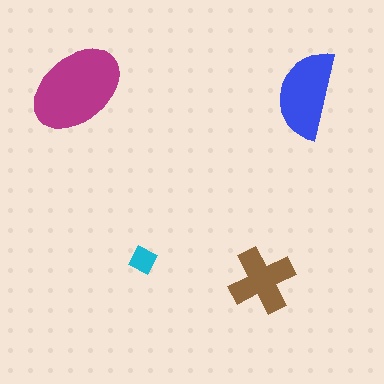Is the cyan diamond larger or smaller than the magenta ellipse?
Smaller.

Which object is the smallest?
The cyan diamond.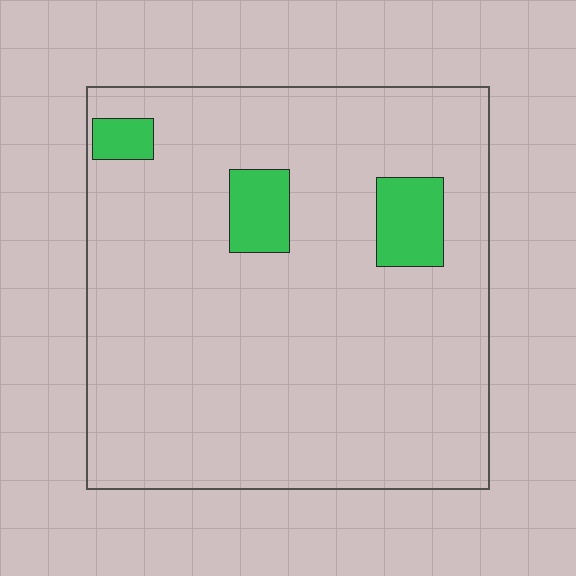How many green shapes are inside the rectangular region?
3.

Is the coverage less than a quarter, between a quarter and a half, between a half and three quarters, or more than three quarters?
Less than a quarter.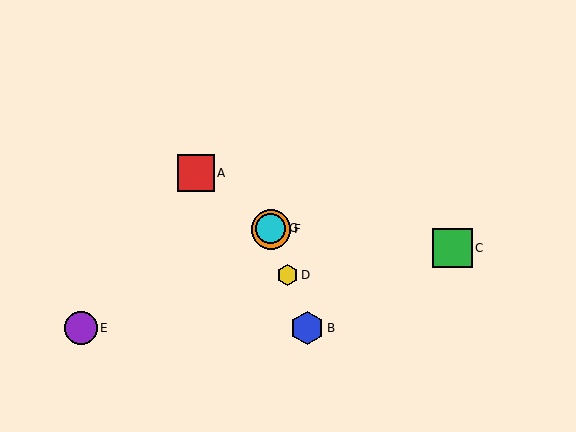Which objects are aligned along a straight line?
Objects B, D, F, G are aligned along a straight line.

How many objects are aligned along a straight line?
4 objects (B, D, F, G) are aligned along a straight line.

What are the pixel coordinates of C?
Object C is at (452, 248).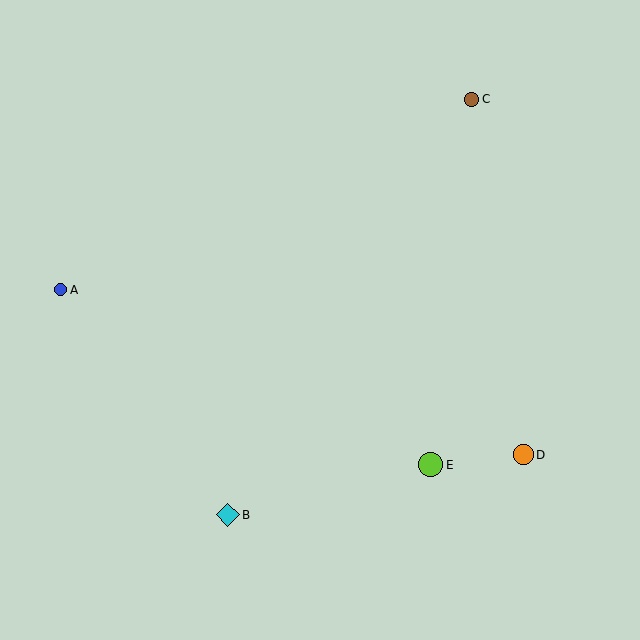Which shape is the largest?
The lime circle (labeled E) is the largest.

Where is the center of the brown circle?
The center of the brown circle is at (471, 99).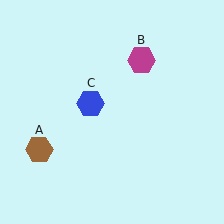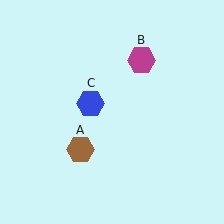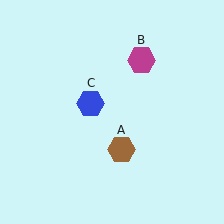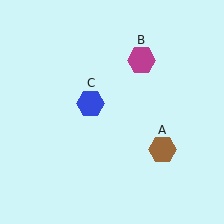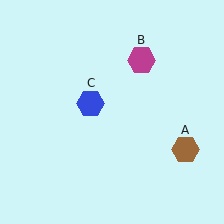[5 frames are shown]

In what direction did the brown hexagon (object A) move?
The brown hexagon (object A) moved right.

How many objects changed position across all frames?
1 object changed position: brown hexagon (object A).